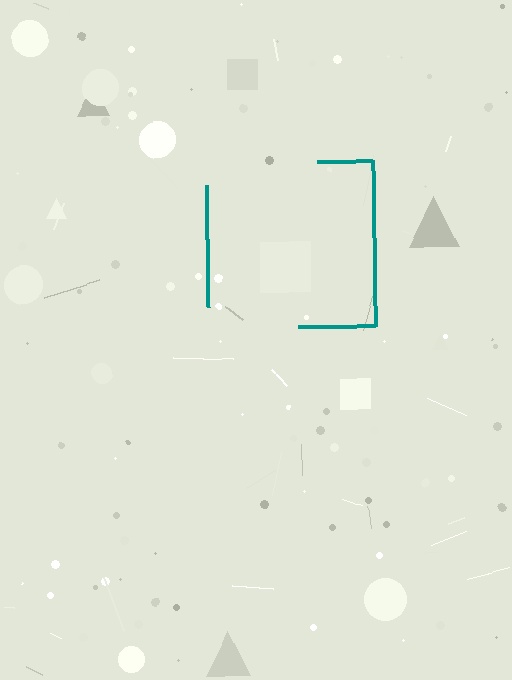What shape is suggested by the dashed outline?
The dashed outline suggests a square.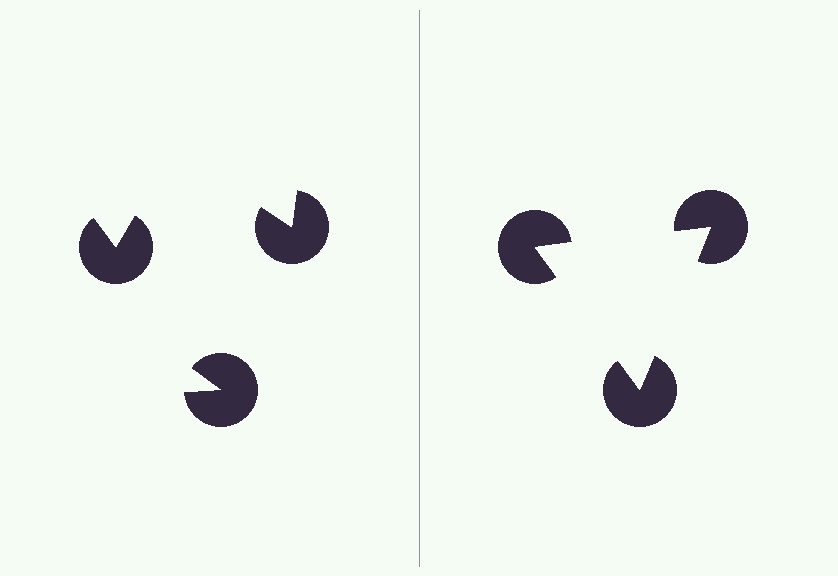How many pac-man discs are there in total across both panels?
6 — 3 on each side.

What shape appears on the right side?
An illusory triangle.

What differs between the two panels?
The pac-man discs are positioned identically on both sides; only the wedge orientations differ. On the right they align to a triangle; on the left they are misaligned.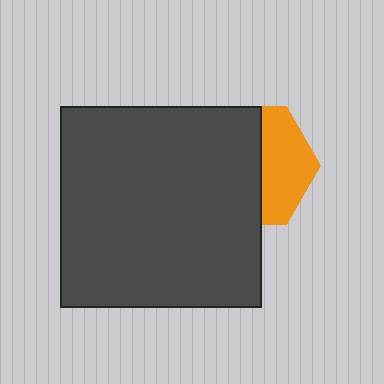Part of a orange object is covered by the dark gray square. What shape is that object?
It is a hexagon.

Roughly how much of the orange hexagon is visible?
A small part of it is visible (roughly 41%).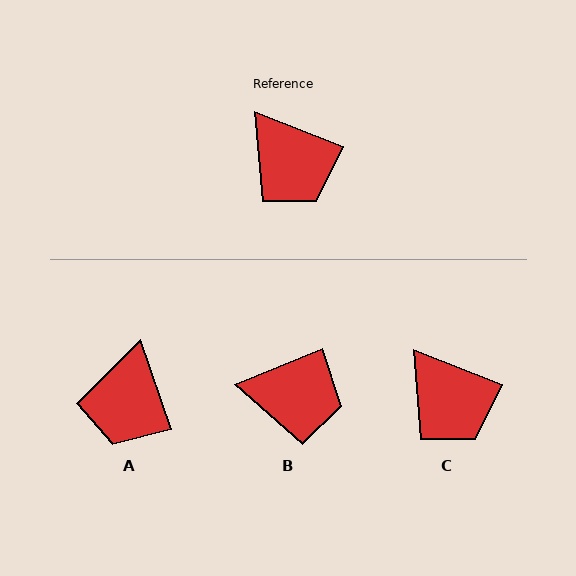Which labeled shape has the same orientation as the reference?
C.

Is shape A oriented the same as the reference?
No, it is off by about 50 degrees.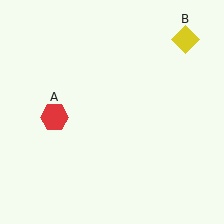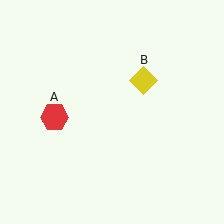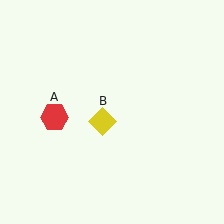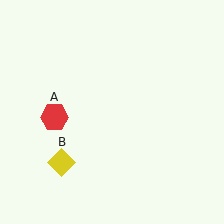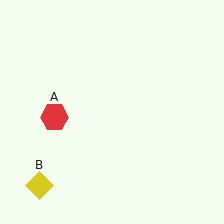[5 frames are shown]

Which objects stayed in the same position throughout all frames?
Red hexagon (object A) remained stationary.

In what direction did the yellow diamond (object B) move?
The yellow diamond (object B) moved down and to the left.